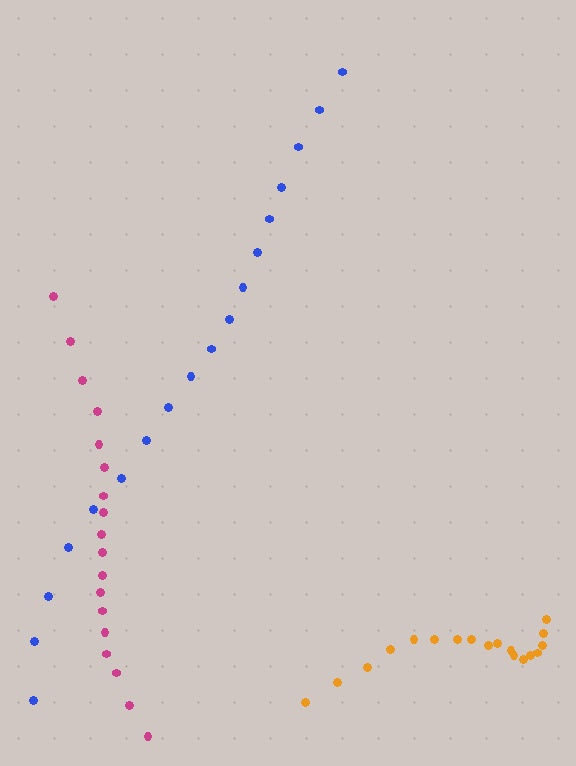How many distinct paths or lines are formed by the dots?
There are 3 distinct paths.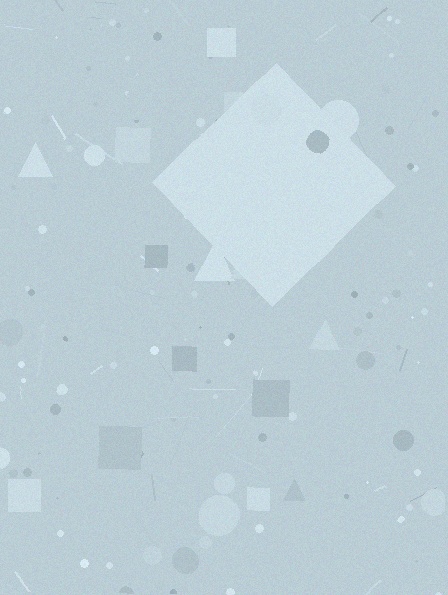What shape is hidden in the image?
A diamond is hidden in the image.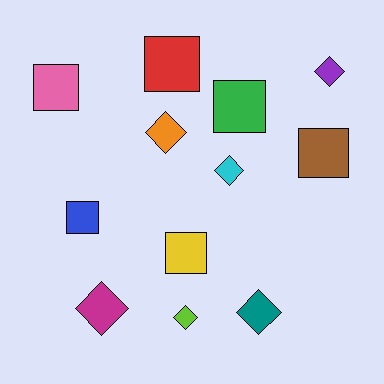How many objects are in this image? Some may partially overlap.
There are 12 objects.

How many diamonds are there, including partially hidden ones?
There are 6 diamonds.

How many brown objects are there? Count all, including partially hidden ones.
There is 1 brown object.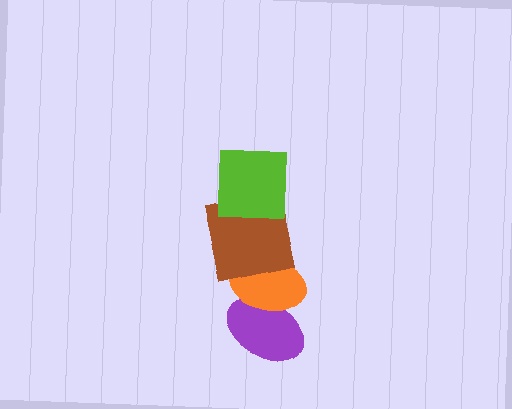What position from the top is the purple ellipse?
The purple ellipse is 4th from the top.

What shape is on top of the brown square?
The lime square is on top of the brown square.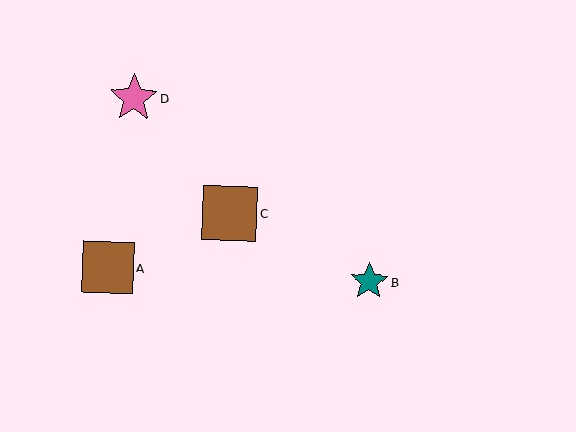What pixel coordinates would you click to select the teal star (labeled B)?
Click at (369, 282) to select the teal star B.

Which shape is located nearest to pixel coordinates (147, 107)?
The pink star (labeled D) at (134, 98) is nearest to that location.